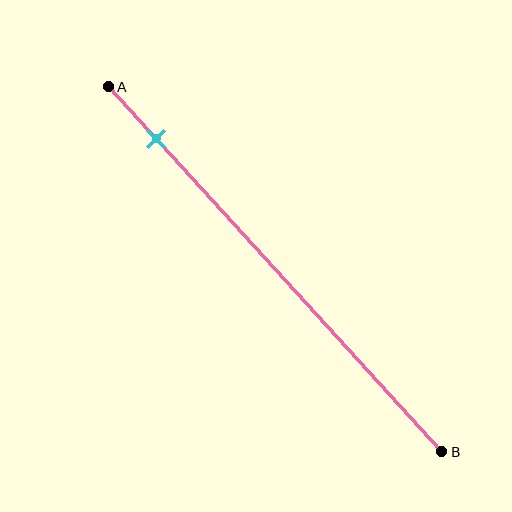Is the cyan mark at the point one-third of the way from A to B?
No, the mark is at about 15% from A, not at the 33% one-third point.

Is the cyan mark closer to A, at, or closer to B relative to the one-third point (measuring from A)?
The cyan mark is closer to point A than the one-third point of segment AB.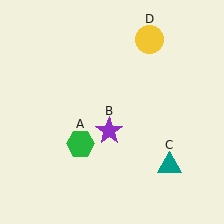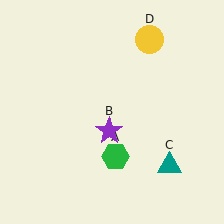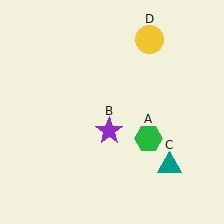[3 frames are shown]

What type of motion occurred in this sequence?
The green hexagon (object A) rotated counterclockwise around the center of the scene.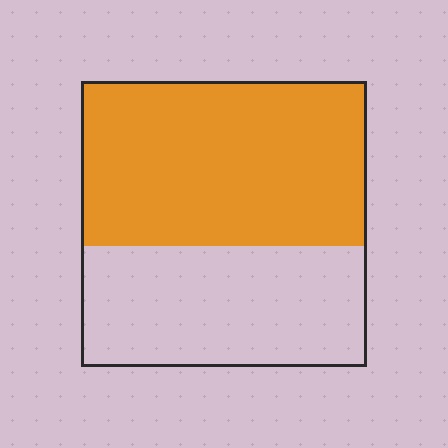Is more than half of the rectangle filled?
Yes.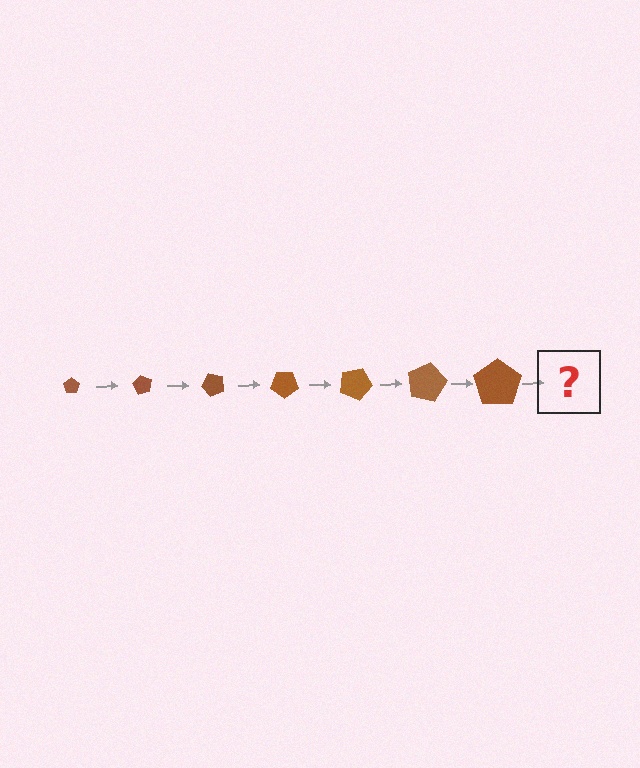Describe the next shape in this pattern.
It should be a pentagon, larger than the previous one and rotated 420 degrees from the start.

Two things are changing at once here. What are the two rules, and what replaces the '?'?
The two rules are that the pentagon grows larger each step and it rotates 60 degrees each step. The '?' should be a pentagon, larger than the previous one and rotated 420 degrees from the start.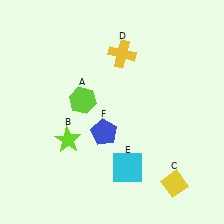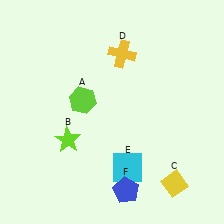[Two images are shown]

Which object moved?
The blue pentagon (F) moved down.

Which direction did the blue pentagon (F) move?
The blue pentagon (F) moved down.